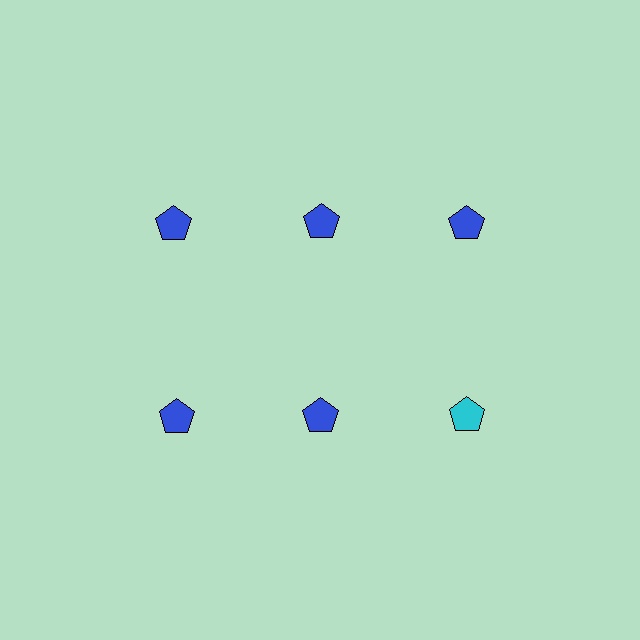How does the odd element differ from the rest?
It has a different color: cyan instead of blue.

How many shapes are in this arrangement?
There are 6 shapes arranged in a grid pattern.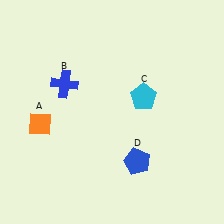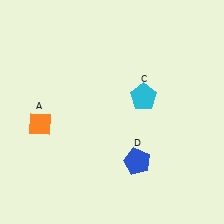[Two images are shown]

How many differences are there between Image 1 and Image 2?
There is 1 difference between the two images.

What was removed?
The blue cross (B) was removed in Image 2.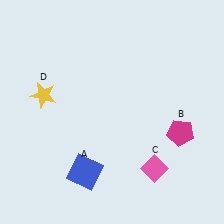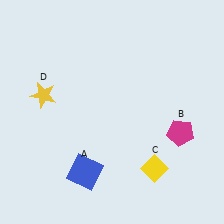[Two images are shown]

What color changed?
The diamond (C) changed from pink in Image 1 to yellow in Image 2.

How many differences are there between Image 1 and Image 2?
There is 1 difference between the two images.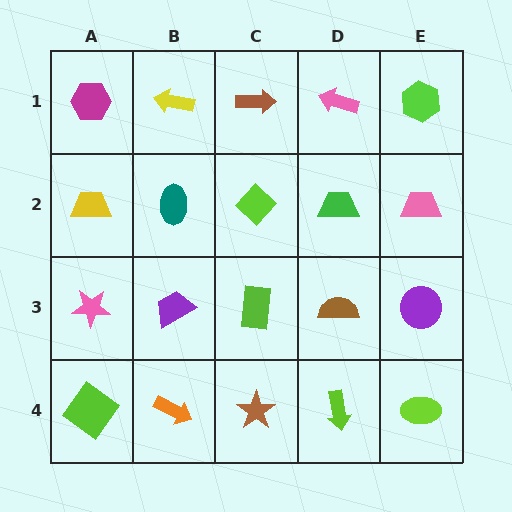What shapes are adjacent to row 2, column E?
A lime hexagon (row 1, column E), a purple circle (row 3, column E), a green trapezoid (row 2, column D).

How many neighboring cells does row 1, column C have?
3.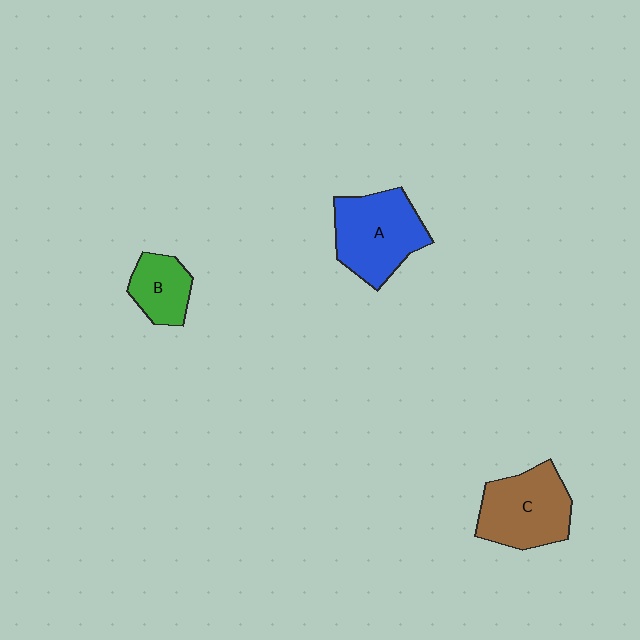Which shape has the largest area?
Shape A (blue).